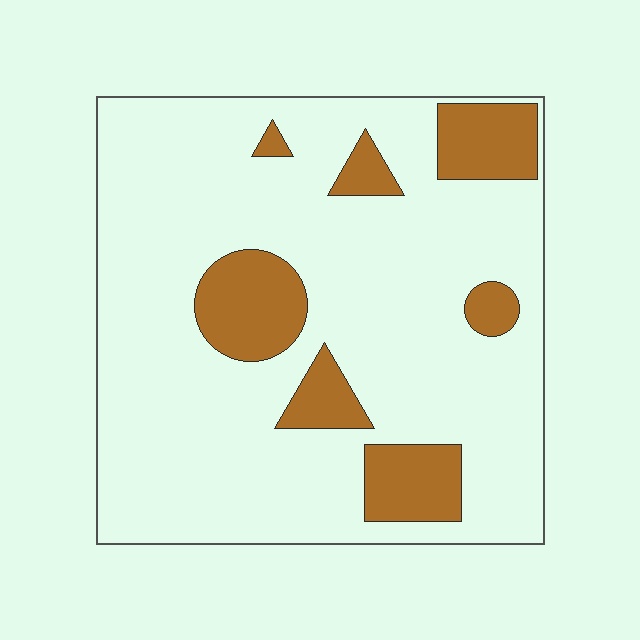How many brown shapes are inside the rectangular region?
7.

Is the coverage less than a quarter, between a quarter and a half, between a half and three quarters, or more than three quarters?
Less than a quarter.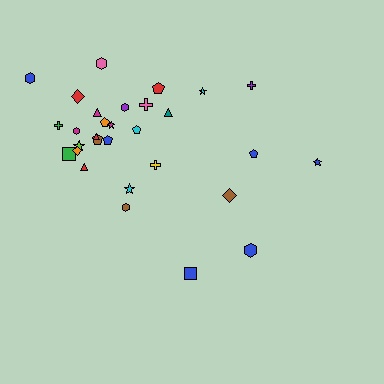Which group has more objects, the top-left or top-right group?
The top-left group.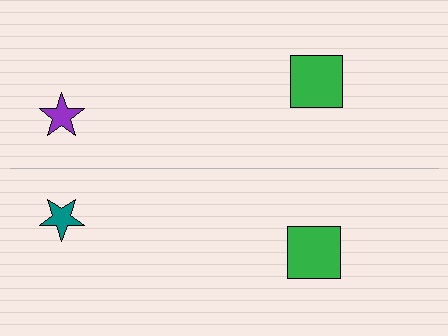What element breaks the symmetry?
The teal star on the bottom side breaks the symmetry — its mirror counterpart is purple.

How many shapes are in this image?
There are 4 shapes in this image.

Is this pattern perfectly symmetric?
No, the pattern is not perfectly symmetric. The teal star on the bottom side breaks the symmetry — its mirror counterpart is purple.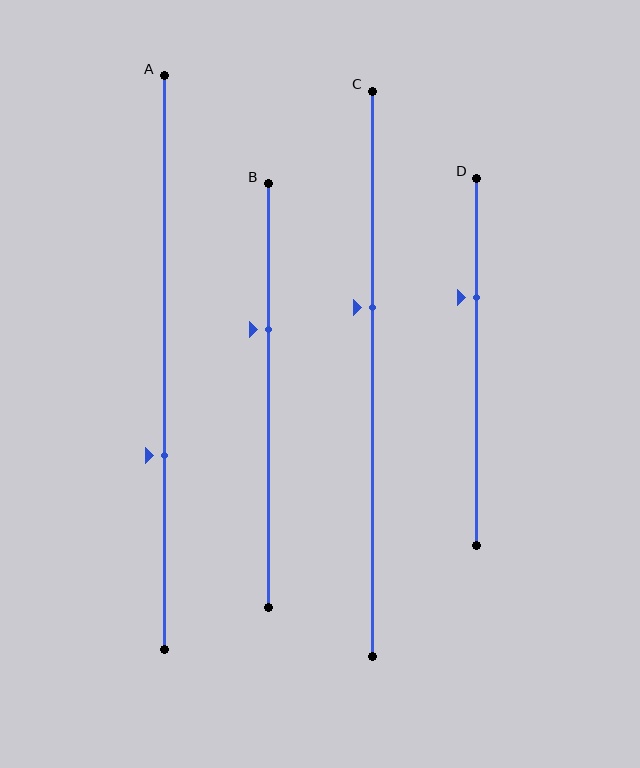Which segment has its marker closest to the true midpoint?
Segment C has its marker closest to the true midpoint.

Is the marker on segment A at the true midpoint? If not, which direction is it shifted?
No, the marker on segment A is shifted downward by about 16% of the segment length.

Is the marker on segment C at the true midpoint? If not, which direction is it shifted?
No, the marker on segment C is shifted upward by about 12% of the segment length.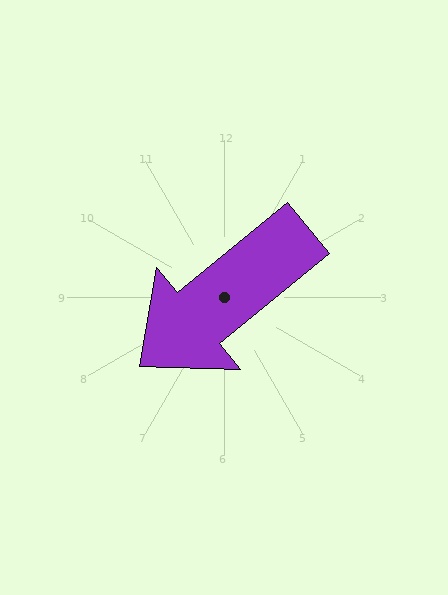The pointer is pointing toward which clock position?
Roughly 8 o'clock.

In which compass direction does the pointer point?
Southwest.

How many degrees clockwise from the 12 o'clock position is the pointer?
Approximately 231 degrees.